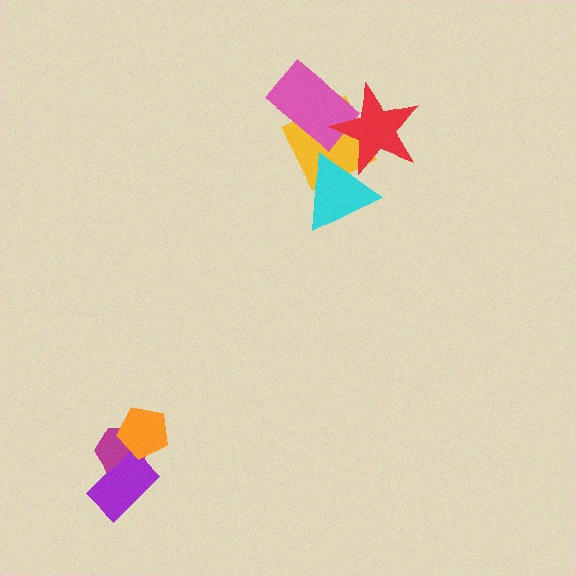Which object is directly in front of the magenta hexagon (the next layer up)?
The purple rectangle is directly in front of the magenta hexagon.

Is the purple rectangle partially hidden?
No, no other shape covers it.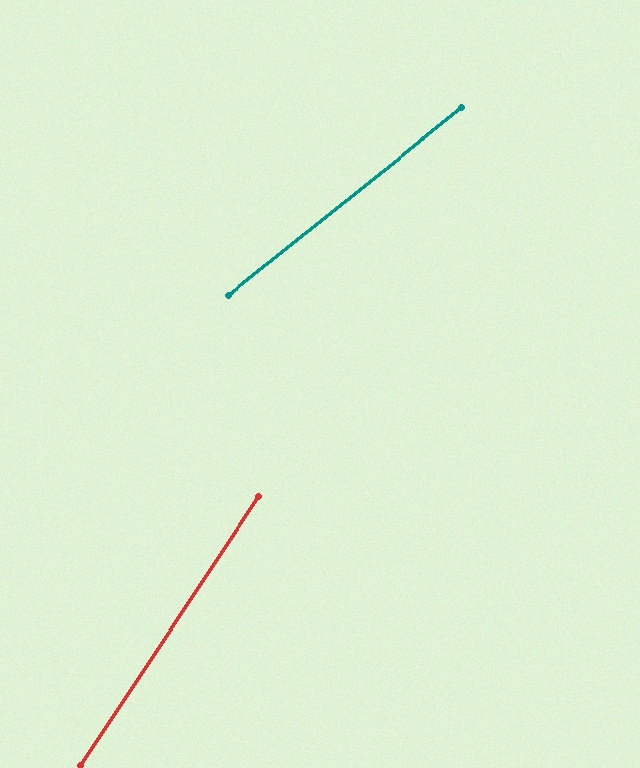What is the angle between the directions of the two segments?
Approximately 18 degrees.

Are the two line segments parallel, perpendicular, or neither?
Neither parallel nor perpendicular — they differ by about 18°.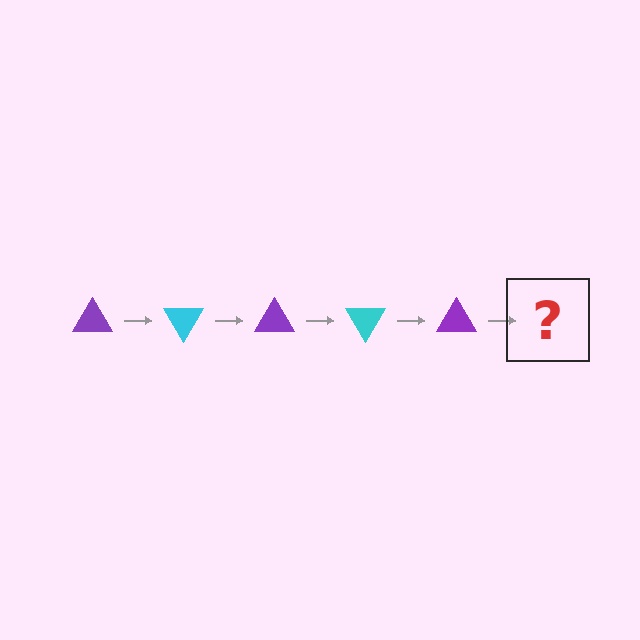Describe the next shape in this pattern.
It should be a cyan triangle, rotated 300 degrees from the start.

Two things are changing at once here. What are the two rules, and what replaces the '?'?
The two rules are that it rotates 60 degrees each step and the color cycles through purple and cyan. The '?' should be a cyan triangle, rotated 300 degrees from the start.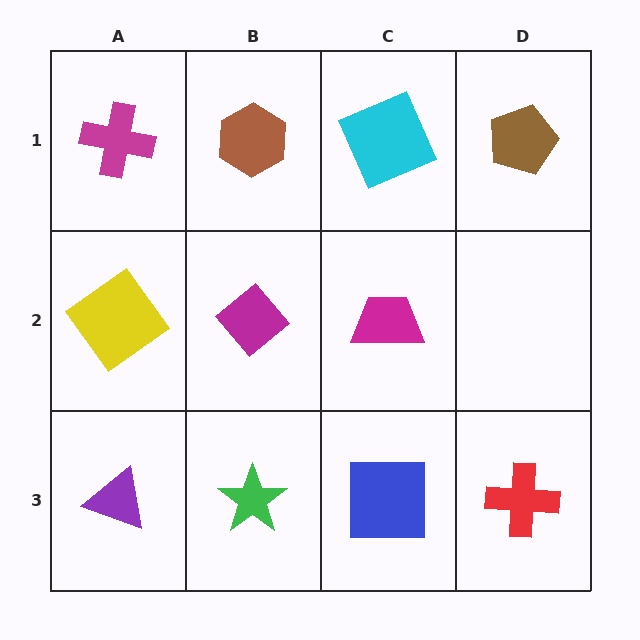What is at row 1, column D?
A brown pentagon.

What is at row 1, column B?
A brown hexagon.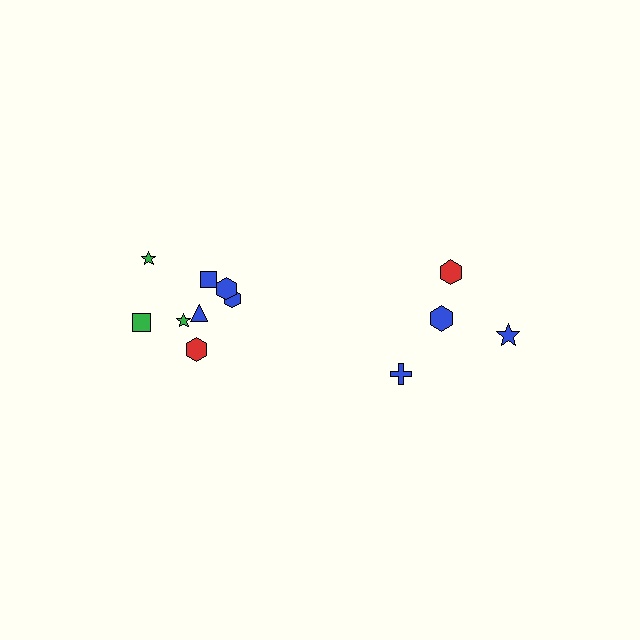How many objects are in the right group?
There are 4 objects.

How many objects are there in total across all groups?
There are 12 objects.